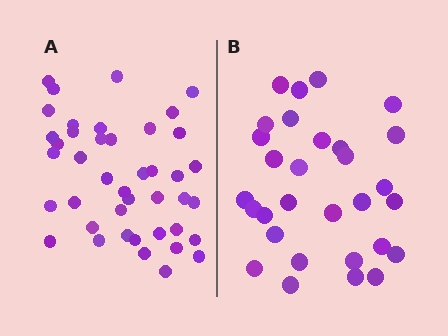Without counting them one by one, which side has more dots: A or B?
Region A (the left region) has more dots.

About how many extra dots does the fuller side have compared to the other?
Region A has roughly 12 or so more dots than region B.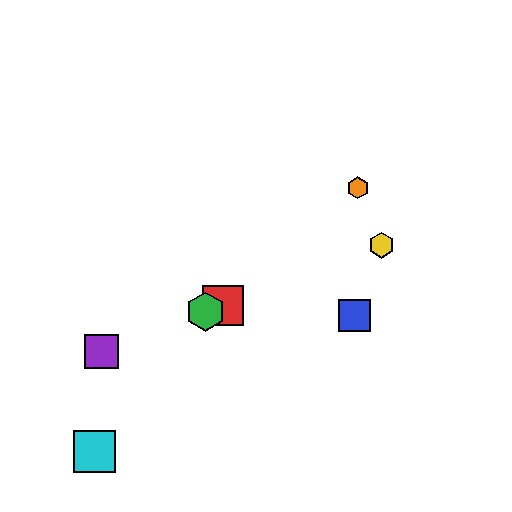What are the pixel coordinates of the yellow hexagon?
The yellow hexagon is at (382, 245).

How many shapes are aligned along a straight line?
4 shapes (the red square, the green hexagon, the yellow hexagon, the purple square) are aligned along a straight line.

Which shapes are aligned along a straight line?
The red square, the green hexagon, the yellow hexagon, the purple square are aligned along a straight line.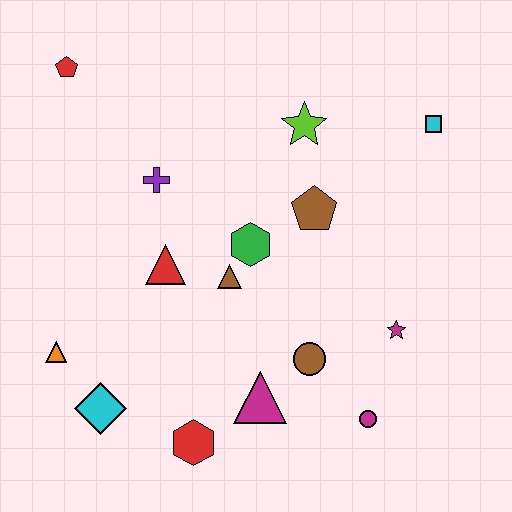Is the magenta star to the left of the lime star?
No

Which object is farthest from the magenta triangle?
The red pentagon is farthest from the magenta triangle.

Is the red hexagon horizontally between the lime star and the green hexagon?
No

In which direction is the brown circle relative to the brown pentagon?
The brown circle is below the brown pentagon.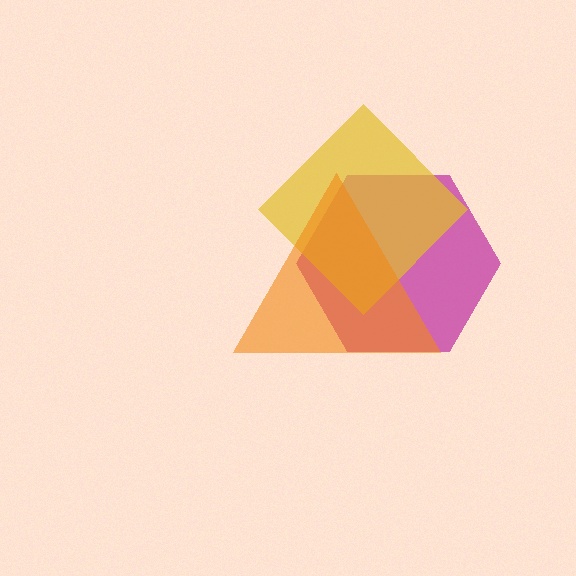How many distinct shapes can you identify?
There are 3 distinct shapes: a magenta hexagon, a yellow diamond, an orange triangle.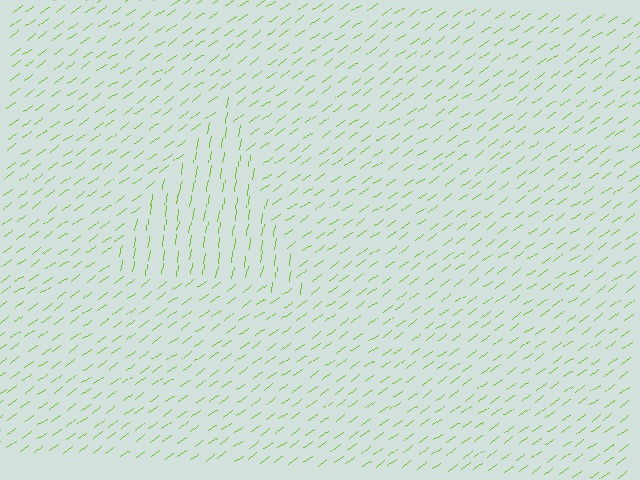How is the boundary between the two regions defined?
The boundary is defined purely by a change in line orientation (approximately 45 degrees difference). All lines are the same color and thickness.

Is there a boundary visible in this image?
Yes, there is a texture boundary formed by a change in line orientation.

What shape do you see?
I see a triangle.